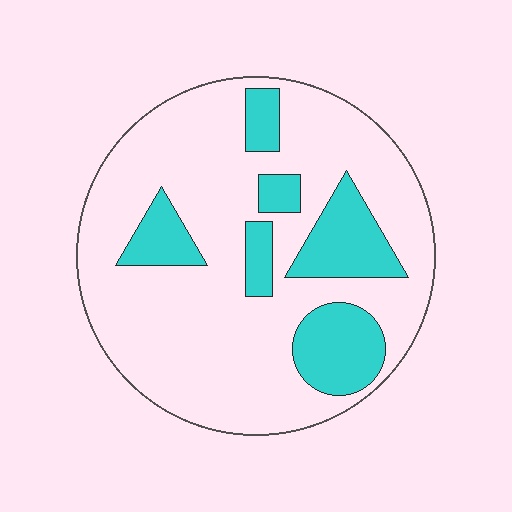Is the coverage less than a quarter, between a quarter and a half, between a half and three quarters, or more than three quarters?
Less than a quarter.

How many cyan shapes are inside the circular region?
6.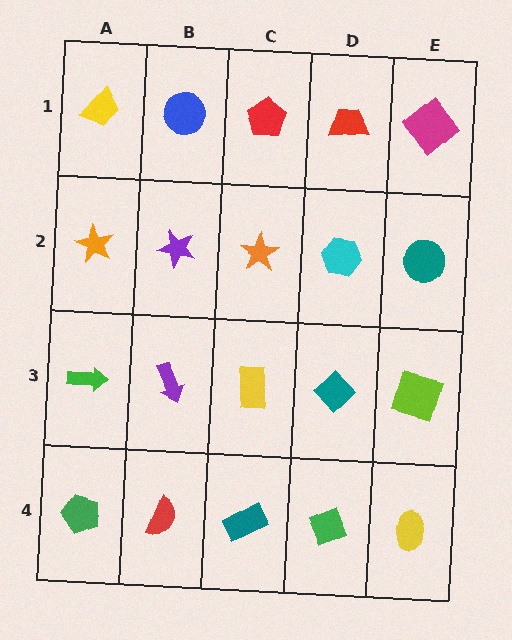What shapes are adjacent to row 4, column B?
A purple arrow (row 3, column B), a green pentagon (row 4, column A), a teal rectangle (row 4, column C).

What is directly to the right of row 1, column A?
A blue circle.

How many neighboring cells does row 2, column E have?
3.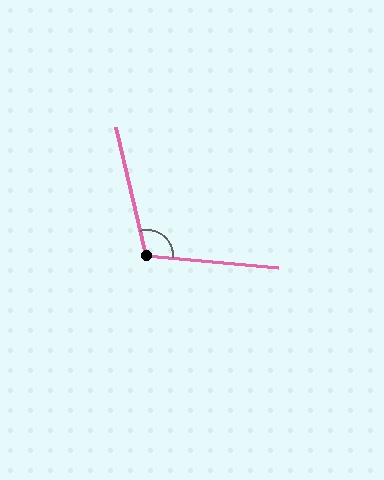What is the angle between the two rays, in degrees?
Approximately 108 degrees.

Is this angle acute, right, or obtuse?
It is obtuse.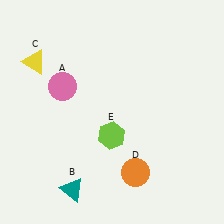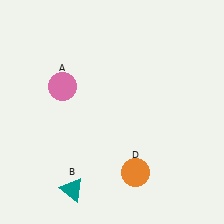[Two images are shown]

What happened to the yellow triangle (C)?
The yellow triangle (C) was removed in Image 2. It was in the top-left area of Image 1.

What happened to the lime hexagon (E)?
The lime hexagon (E) was removed in Image 2. It was in the bottom-left area of Image 1.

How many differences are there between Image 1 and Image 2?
There are 2 differences between the two images.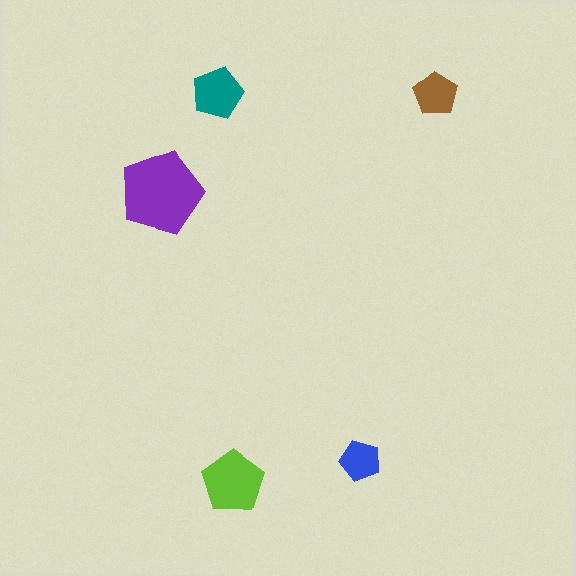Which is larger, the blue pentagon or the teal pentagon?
The teal one.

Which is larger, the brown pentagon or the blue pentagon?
The brown one.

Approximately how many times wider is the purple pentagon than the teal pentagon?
About 1.5 times wider.